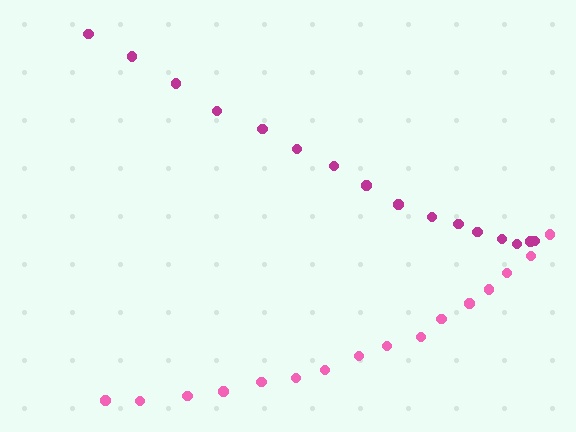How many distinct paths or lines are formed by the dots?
There are 2 distinct paths.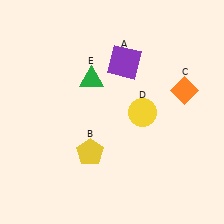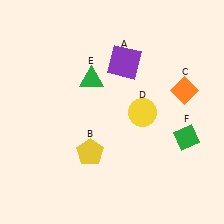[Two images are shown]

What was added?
A green diamond (F) was added in Image 2.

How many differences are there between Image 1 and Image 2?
There is 1 difference between the two images.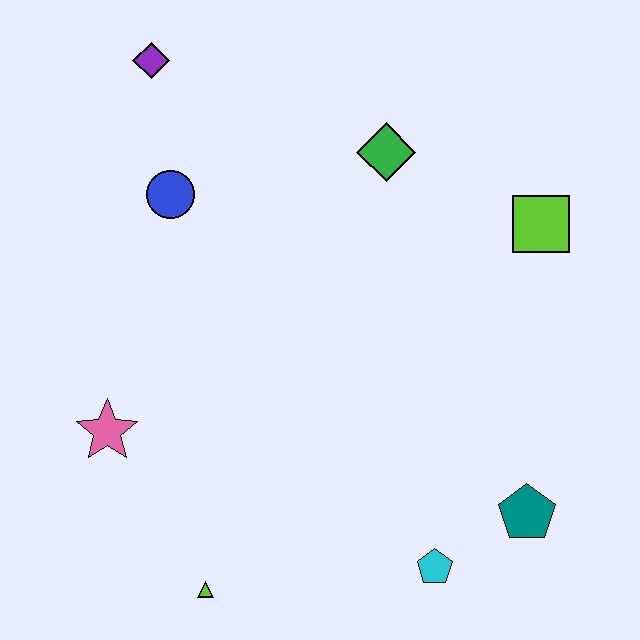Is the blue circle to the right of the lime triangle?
No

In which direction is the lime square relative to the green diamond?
The lime square is to the right of the green diamond.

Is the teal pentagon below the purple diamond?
Yes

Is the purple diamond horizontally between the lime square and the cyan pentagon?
No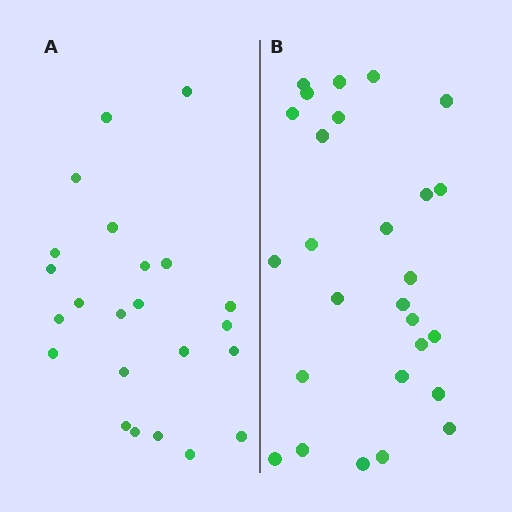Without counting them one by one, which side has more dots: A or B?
Region B (the right region) has more dots.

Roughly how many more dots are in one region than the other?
Region B has about 4 more dots than region A.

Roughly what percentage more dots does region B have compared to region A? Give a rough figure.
About 15% more.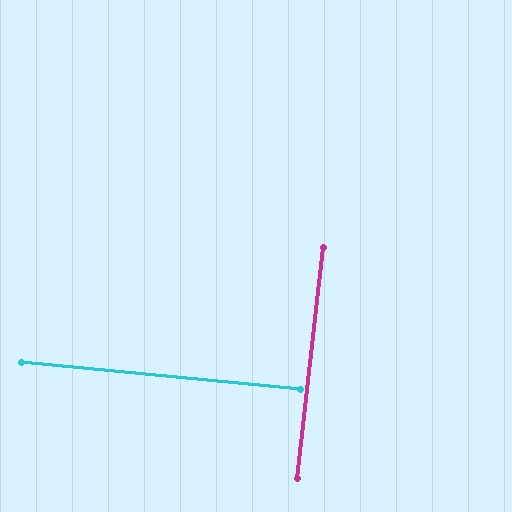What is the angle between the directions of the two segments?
Approximately 89 degrees.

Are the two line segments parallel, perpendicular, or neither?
Perpendicular — they meet at approximately 89°.